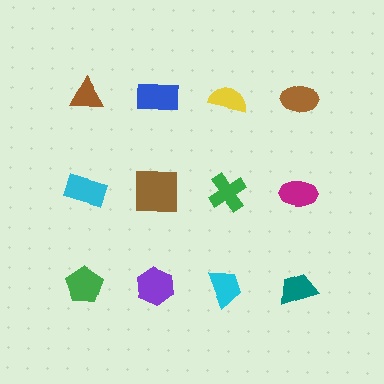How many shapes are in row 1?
4 shapes.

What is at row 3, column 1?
A green pentagon.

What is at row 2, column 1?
A cyan rectangle.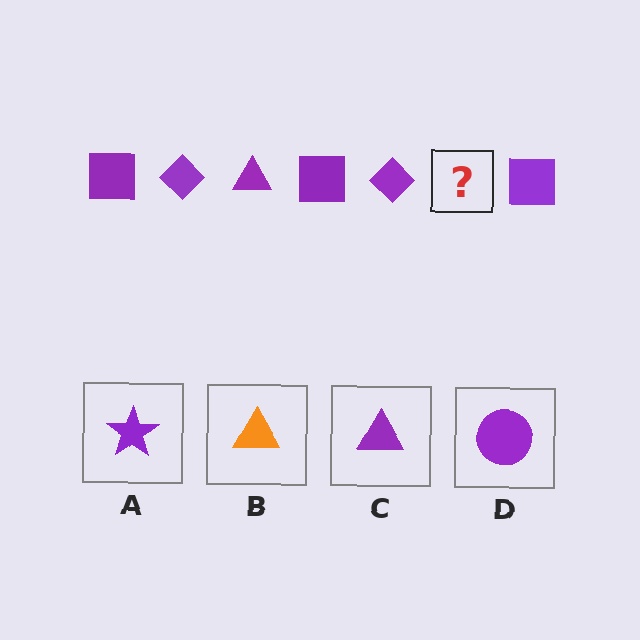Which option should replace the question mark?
Option C.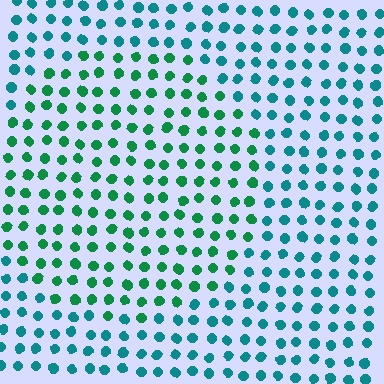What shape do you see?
I see a circle.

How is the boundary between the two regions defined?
The boundary is defined purely by a slight shift in hue (about 37 degrees). Spacing, size, and orientation are identical on both sides.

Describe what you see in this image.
The image is filled with small teal elements in a uniform arrangement. A circle-shaped region is visible where the elements are tinted to a slightly different hue, forming a subtle color boundary.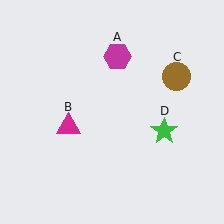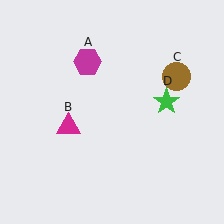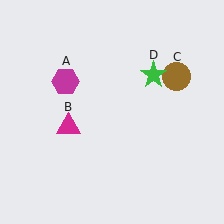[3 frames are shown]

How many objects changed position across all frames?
2 objects changed position: magenta hexagon (object A), green star (object D).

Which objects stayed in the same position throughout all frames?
Magenta triangle (object B) and brown circle (object C) remained stationary.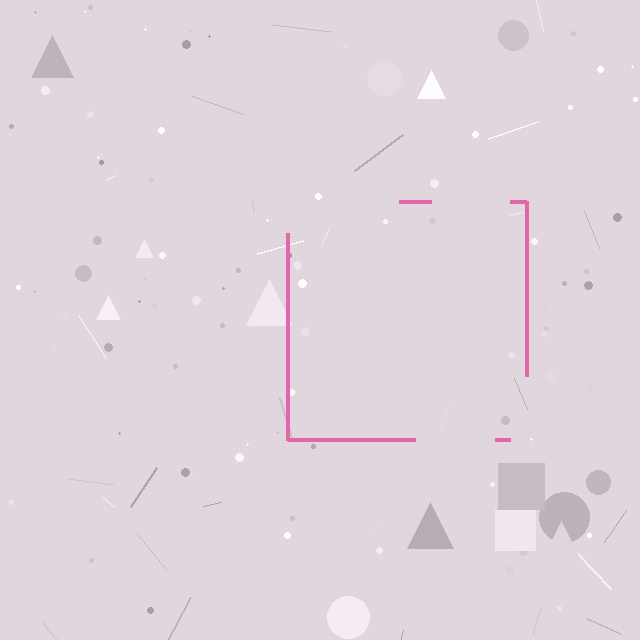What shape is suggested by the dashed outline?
The dashed outline suggests a square.